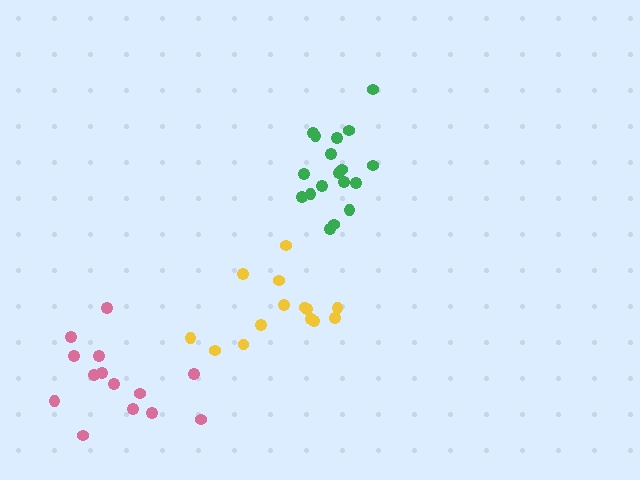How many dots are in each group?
Group 1: 14 dots, Group 2: 18 dots, Group 3: 14 dots (46 total).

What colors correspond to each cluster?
The clusters are colored: yellow, green, pink.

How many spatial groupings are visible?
There are 3 spatial groupings.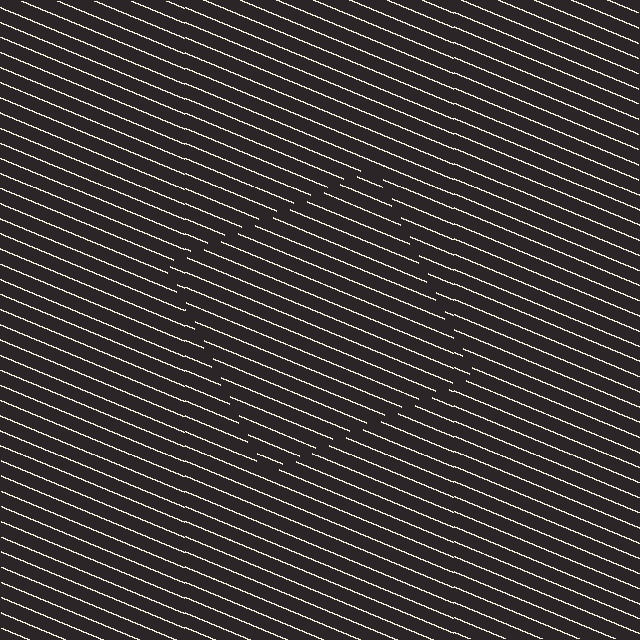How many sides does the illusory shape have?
4 sides — the line-ends trace a square.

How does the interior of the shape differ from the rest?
The interior of the shape contains the same grating, shifted by half a period — the contour is defined by the phase discontinuity where line-ends from the inner and outer gratings abut.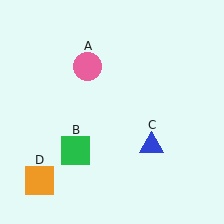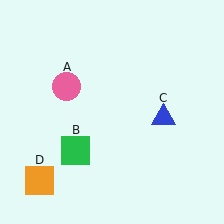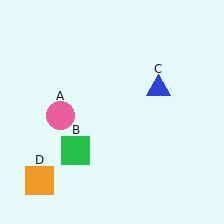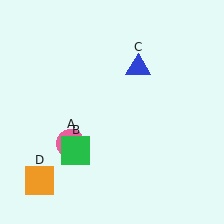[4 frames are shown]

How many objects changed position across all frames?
2 objects changed position: pink circle (object A), blue triangle (object C).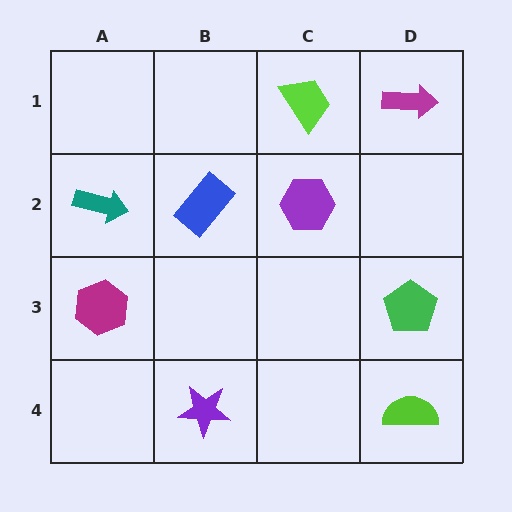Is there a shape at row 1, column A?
No, that cell is empty.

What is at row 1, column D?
A magenta arrow.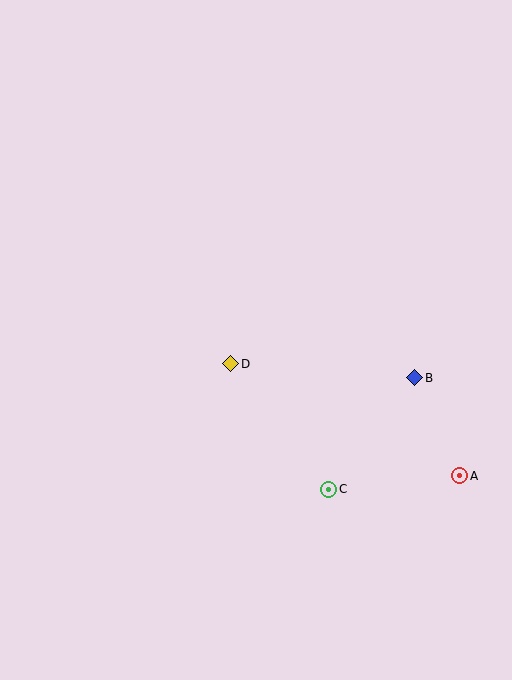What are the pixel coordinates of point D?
Point D is at (231, 364).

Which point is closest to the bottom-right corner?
Point A is closest to the bottom-right corner.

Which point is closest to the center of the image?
Point D at (231, 364) is closest to the center.